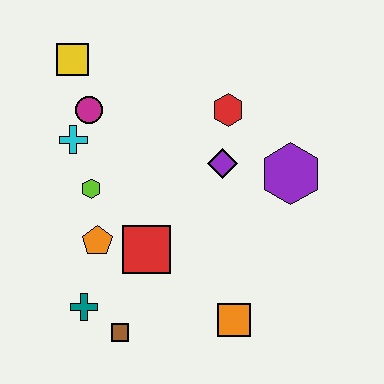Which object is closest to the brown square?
The teal cross is closest to the brown square.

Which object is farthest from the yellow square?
The orange square is farthest from the yellow square.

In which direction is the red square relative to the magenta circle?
The red square is below the magenta circle.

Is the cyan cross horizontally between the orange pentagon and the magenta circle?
No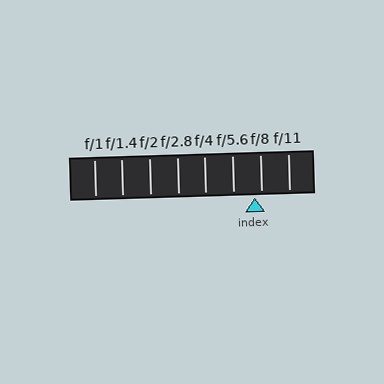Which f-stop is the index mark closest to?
The index mark is closest to f/8.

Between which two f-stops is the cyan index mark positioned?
The index mark is between f/5.6 and f/8.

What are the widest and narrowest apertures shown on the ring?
The widest aperture shown is f/1 and the narrowest is f/11.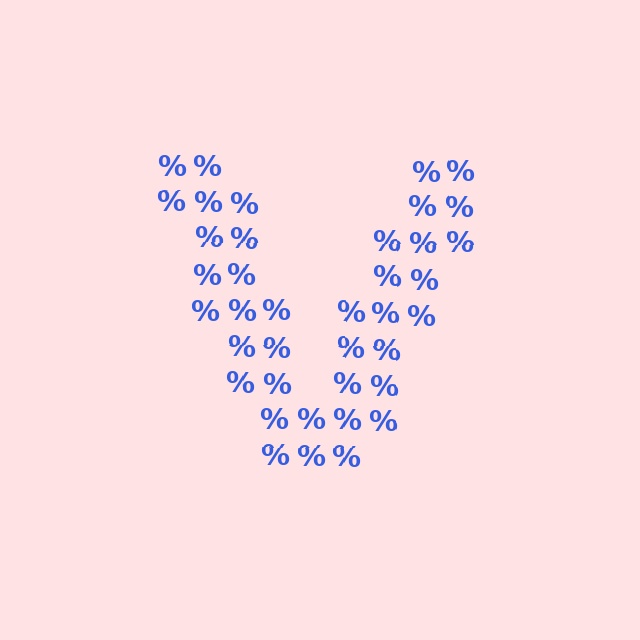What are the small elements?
The small elements are percent signs.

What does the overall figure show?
The overall figure shows the letter V.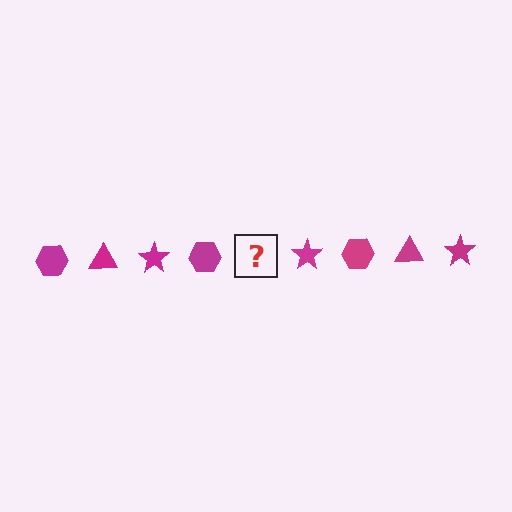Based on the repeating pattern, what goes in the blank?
The blank should be a magenta triangle.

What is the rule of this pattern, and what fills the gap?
The rule is that the pattern cycles through hexagon, triangle, star shapes in magenta. The gap should be filled with a magenta triangle.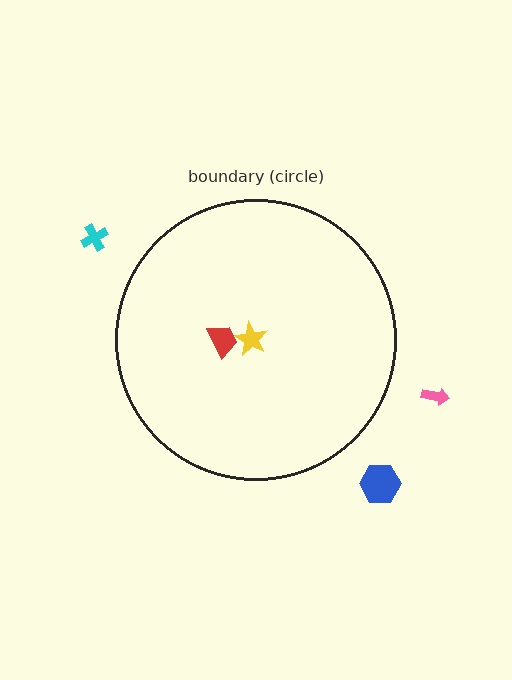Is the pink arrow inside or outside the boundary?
Outside.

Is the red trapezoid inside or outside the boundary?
Inside.